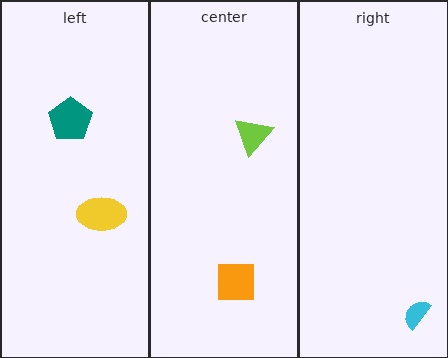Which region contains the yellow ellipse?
The left region.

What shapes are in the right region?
The cyan semicircle.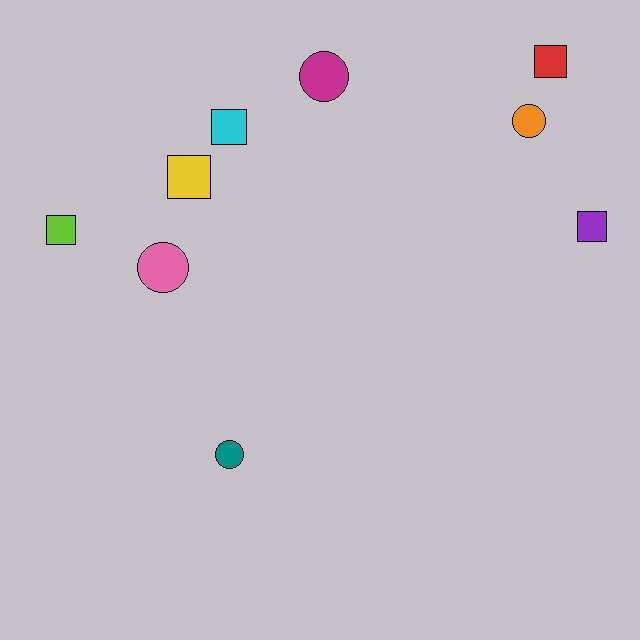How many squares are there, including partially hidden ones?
There are 5 squares.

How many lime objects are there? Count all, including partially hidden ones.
There is 1 lime object.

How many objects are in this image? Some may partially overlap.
There are 9 objects.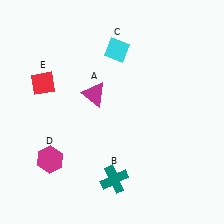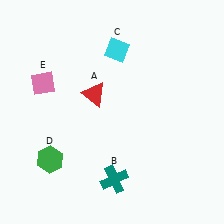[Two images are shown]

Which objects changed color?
A changed from magenta to red. D changed from magenta to green. E changed from red to pink.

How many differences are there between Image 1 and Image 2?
There are 3 differences between the two images.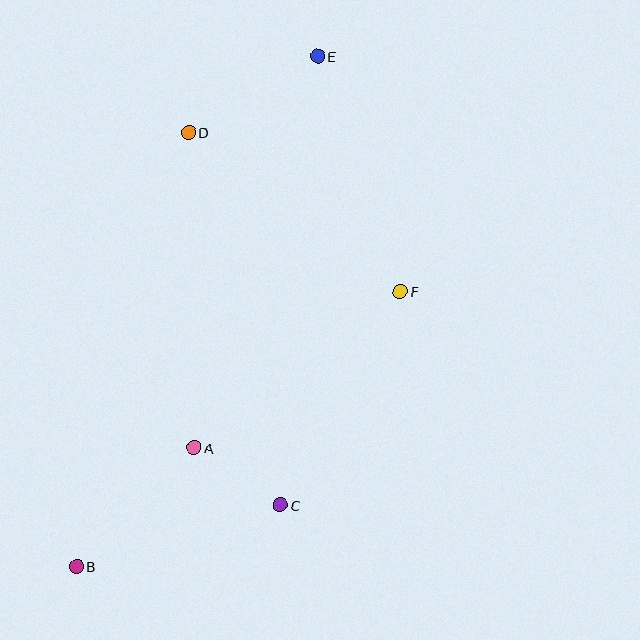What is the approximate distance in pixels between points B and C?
The distance between B and C is approximately 213 pixels.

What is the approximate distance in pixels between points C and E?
The distance between C and E is approximately 450 pixels.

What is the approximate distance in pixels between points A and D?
The distance between A and D is approximately 315 pixels.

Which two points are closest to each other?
Points A and C are closest to each other.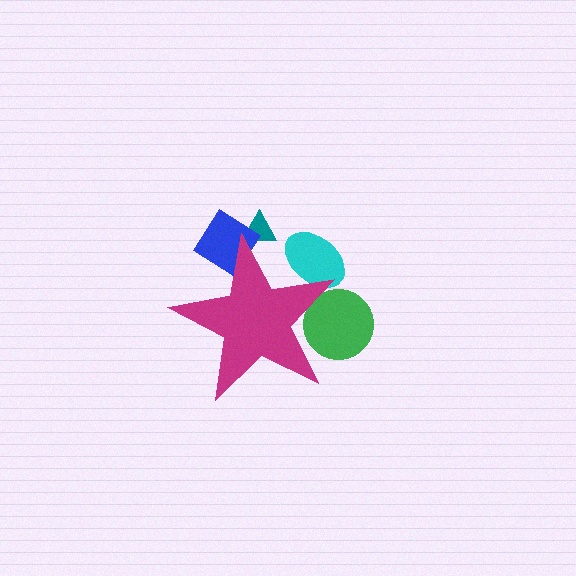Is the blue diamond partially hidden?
Yes, the blue diamond is partially hidden behind the magenta star.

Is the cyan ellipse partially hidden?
Yes, the cyan ellipse is partially hidden behind the magenta star.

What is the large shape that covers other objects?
A magenta star.